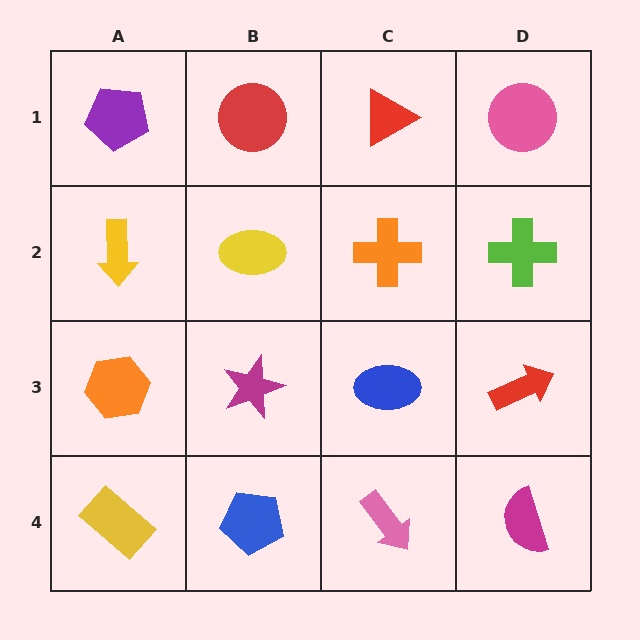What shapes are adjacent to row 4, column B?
A magenta star (row 3, column B), a yellow rectangle (row 4, column A), a pink arrow (row 4, column C).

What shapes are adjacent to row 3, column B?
A yellow ellipse (row 2, column B), a blue pentagon (row 4, column B), an orange hexagon (row 3, column A), a blue ellipse (row 3, column C).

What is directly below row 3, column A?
A yellow rectangle.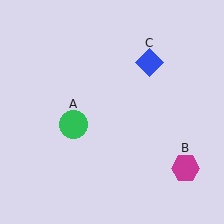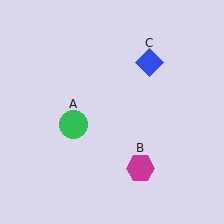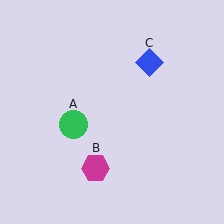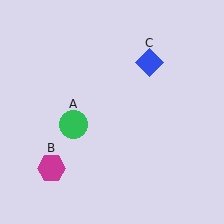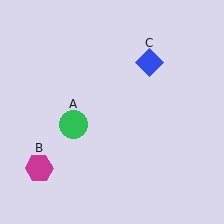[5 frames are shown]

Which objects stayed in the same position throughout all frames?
Green circle (object A) and blue diamond (object C) remained stationary.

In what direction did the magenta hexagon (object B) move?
The magenta hexagon (object B) moved left.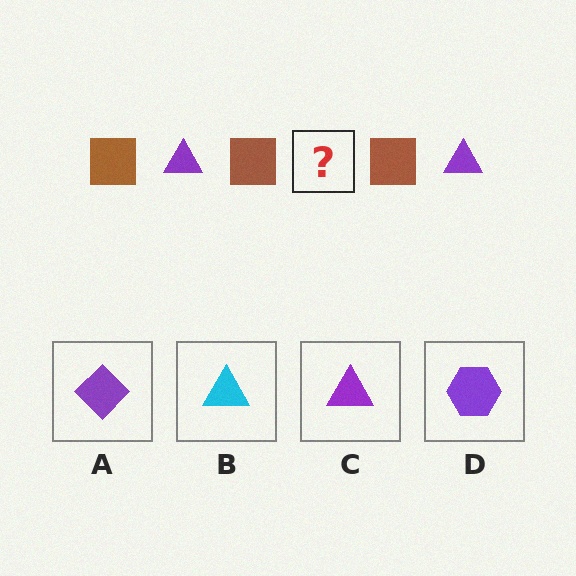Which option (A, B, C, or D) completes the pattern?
C.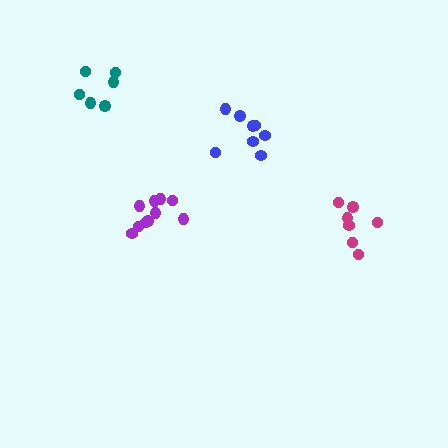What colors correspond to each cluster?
The clusters are colored: blue, magenta, teal, purple.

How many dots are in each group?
Group 1: 8 dots, Group 2: 7 dots, Group 3: 6 dots, Group 4: 10 dots (31 total).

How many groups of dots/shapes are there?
There are 4 groups.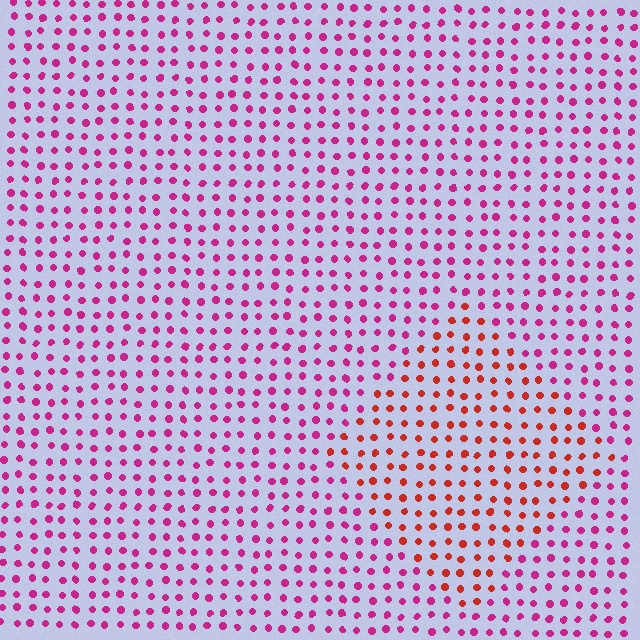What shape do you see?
I see a diamond.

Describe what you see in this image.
The image is filled with small magenta elements in a uniform arrangement. A diamond-shaped region is visible where the elements are tinted to a slightly different hue, forming a subtle color boundary.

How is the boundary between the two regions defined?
The boundary is defined purely by a slight shift in hue (about 40 degrees). Spacing, size, and orientation are identical on both sides.